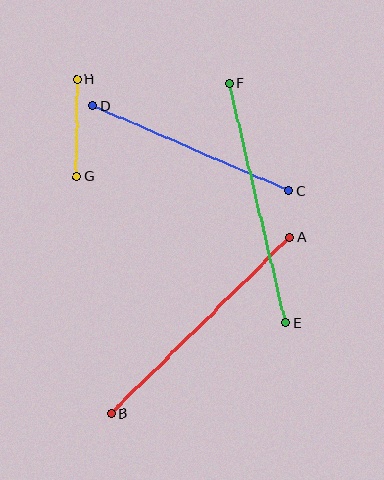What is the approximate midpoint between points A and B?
The midpoint is at approximately (200, 325) pixels.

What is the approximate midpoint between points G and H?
The midpoint is at approximately (77, 128) pixels.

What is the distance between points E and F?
The distance is approximately 246 pixels.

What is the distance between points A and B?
The distance is approximately 251 pixels.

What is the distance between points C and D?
The distance is approximately 213 pixels.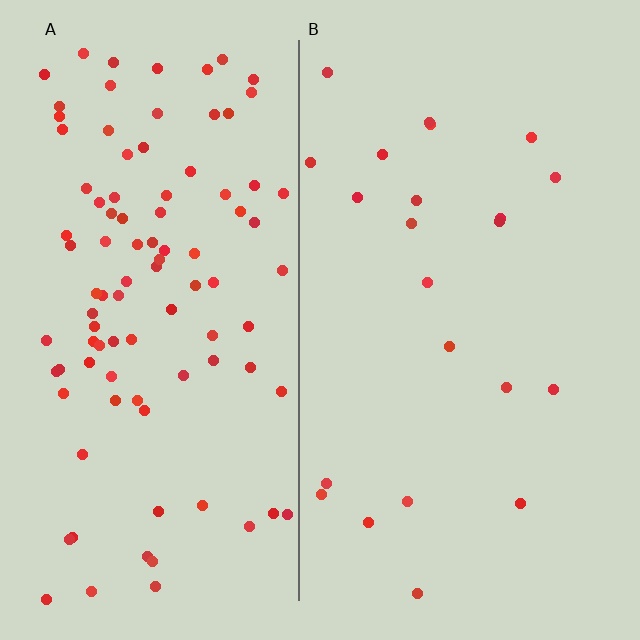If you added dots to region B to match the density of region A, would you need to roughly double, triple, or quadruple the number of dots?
Approximately quadruple.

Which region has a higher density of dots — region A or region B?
A (the left).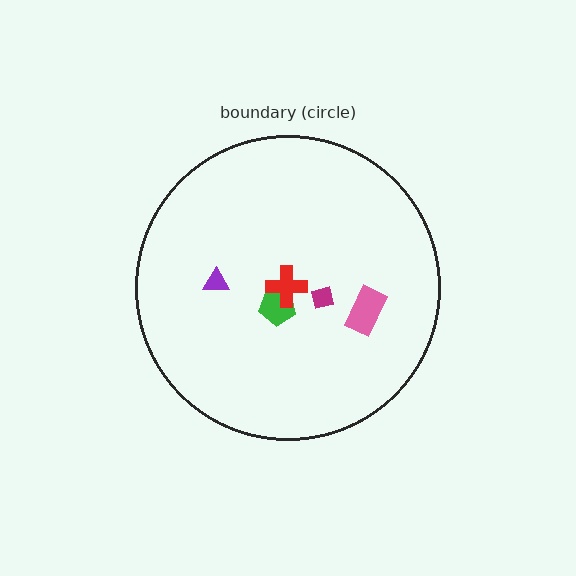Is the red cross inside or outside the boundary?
Inside.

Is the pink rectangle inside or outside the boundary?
Inside.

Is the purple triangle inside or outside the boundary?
Inside.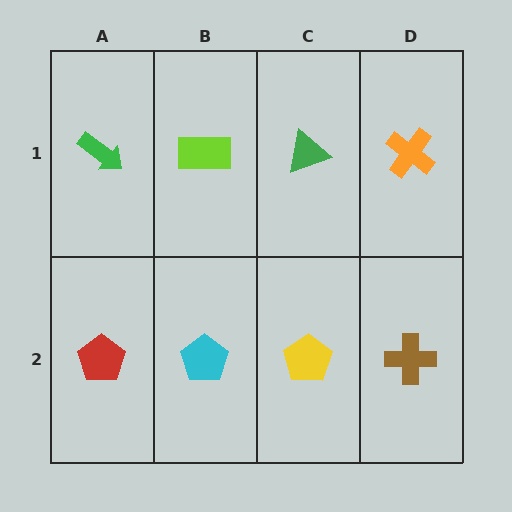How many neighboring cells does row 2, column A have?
2.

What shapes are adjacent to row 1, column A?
A red pentagon (row 2, column A), a lime rectangle (row 1, column B).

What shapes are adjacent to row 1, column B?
A cyan pentagon (row 2, column B), a green arrow (row 1, column A), a green triangle (row 1, column C).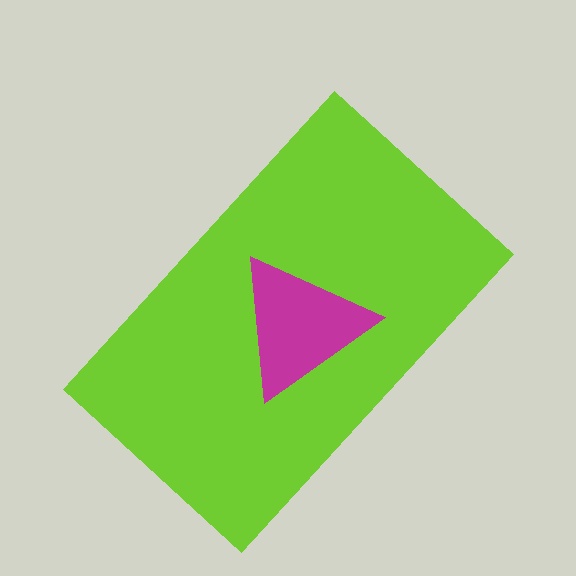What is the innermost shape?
The magenta triangle.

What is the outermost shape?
The lime rectangle.